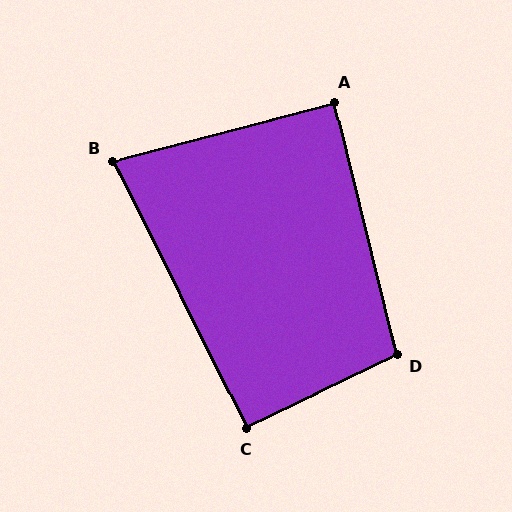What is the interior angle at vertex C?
Approximately 91 degrees (approximately right).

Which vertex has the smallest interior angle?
B, at approximately 78 degrees.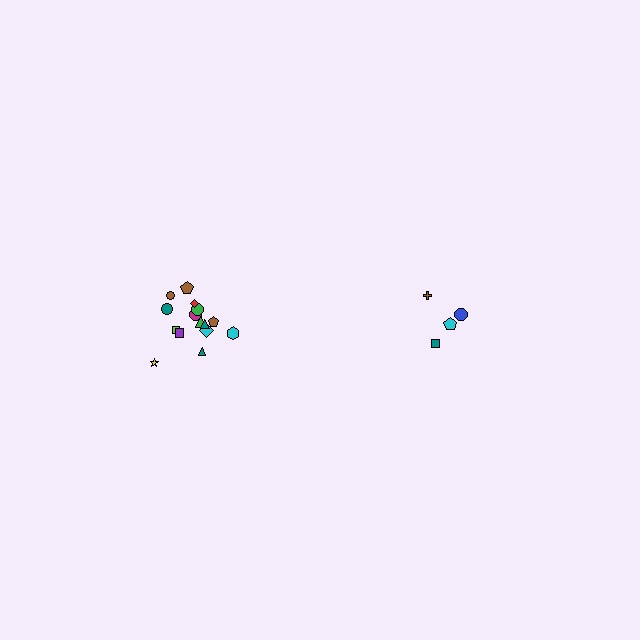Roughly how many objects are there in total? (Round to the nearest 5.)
Roughly 20 objects in total.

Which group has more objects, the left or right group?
The left group.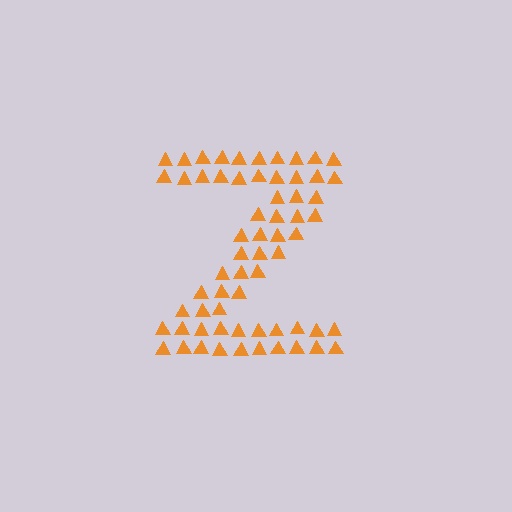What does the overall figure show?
The overall figure shows the letter Z.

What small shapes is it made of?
It is made of small triangles.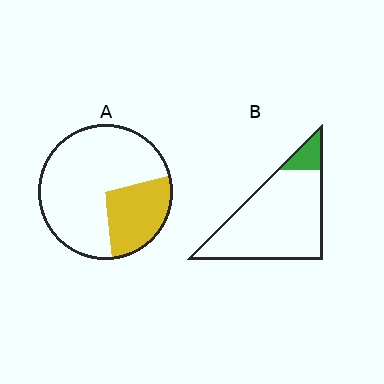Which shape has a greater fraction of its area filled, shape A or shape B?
Shape A.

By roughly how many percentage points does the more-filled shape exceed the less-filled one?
By roughly 15 percentage points (A over B).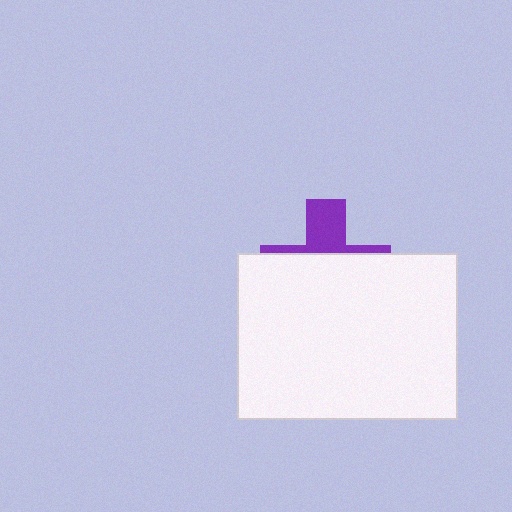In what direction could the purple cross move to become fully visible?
The purple cross could move up. That would shift it out from behind the white rectangle entirely.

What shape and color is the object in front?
The object in front is a white rectangle.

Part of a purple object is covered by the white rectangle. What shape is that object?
It is a cross.